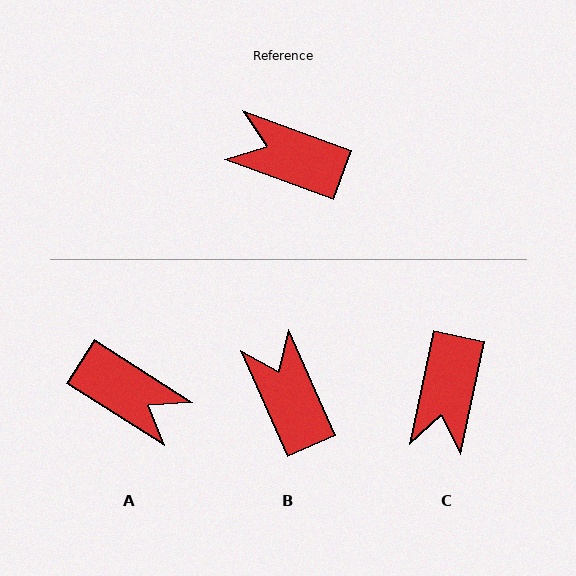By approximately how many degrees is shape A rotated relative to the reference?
Approximately 167 degrees counter-clockwise.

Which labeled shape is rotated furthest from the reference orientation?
A, about 167 degrees away.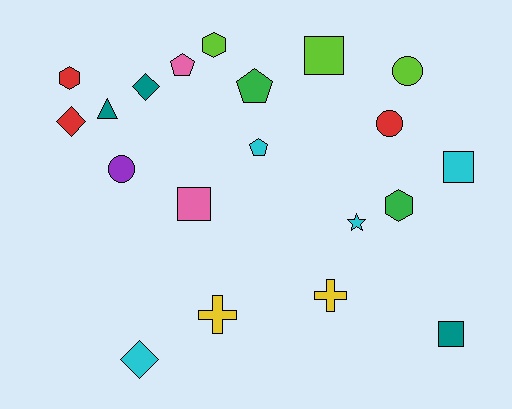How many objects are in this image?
There are 20 objects.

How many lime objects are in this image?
There are 3 lime objects.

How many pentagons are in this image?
There are 3 pentagons.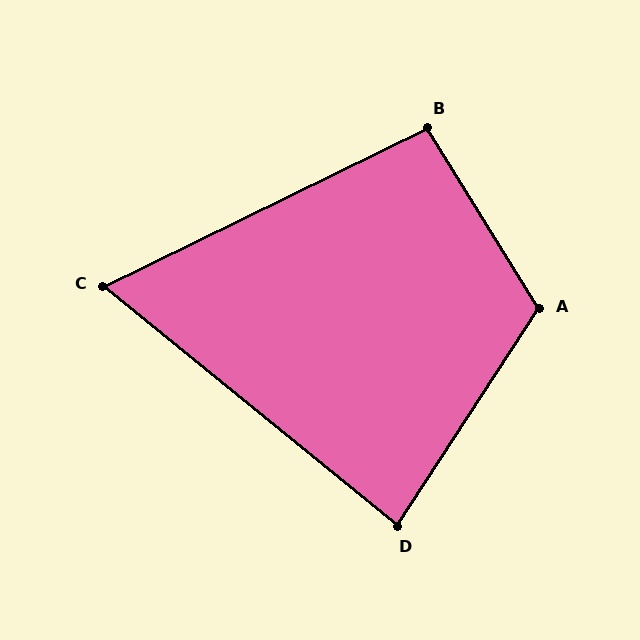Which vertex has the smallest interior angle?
C, at approximately 65 degrees.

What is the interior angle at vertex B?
Approximately 96 degrees (obtuse).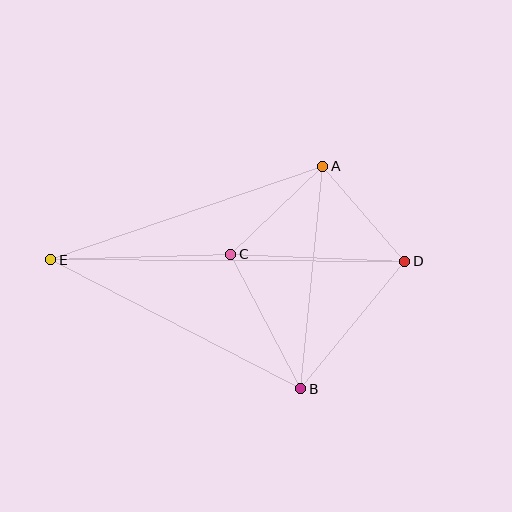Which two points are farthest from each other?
Points D and E are farthest from each other.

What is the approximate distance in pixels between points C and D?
The distance between C and D is approximately 174 pixels.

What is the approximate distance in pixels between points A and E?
The distance between A and E is approximately 288 pixels.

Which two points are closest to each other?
Points A and D are closest to each other.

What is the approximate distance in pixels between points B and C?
The distance between B and C is approximately 152 pixels.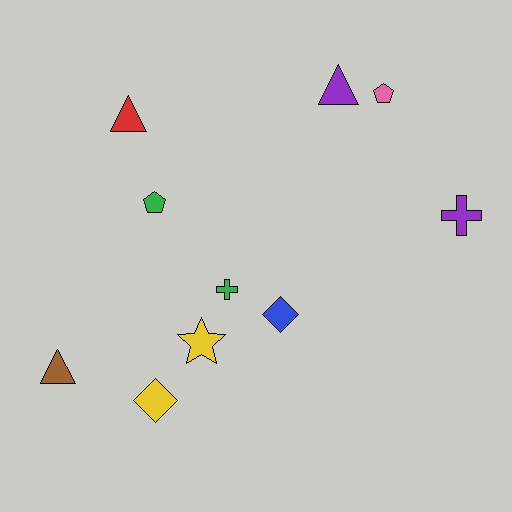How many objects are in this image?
There are 10 objects.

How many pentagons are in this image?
There are 2 pentagons.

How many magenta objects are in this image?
There are no magenta objects.